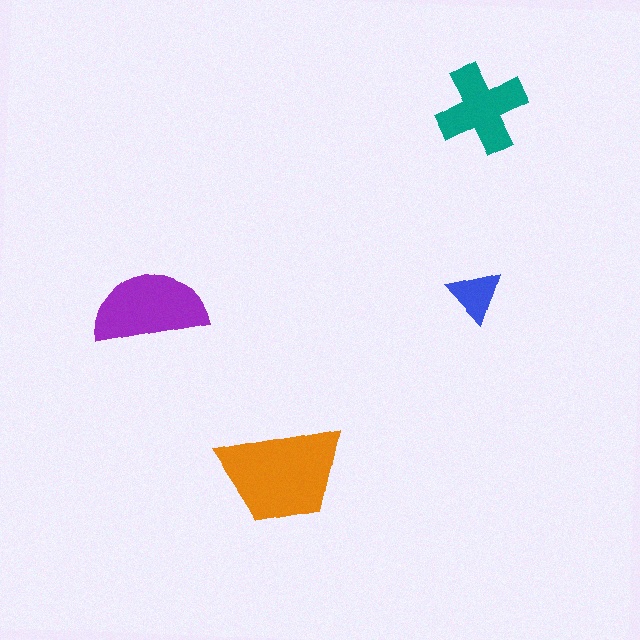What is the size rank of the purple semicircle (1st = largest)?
2nd.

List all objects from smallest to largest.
The blue triangle, the teal cross, the purple semicircle, the orange trapezoid.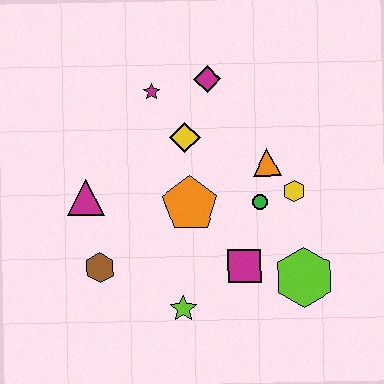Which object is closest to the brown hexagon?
The magenta triangle is closest to the brown hexagon.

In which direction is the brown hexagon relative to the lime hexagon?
The brown hexagon is to the left of the lime hexagon.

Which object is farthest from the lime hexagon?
The magenta star is farthest from the lime hexagon.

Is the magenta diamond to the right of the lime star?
Yes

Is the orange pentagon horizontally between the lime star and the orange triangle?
Yes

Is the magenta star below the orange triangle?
No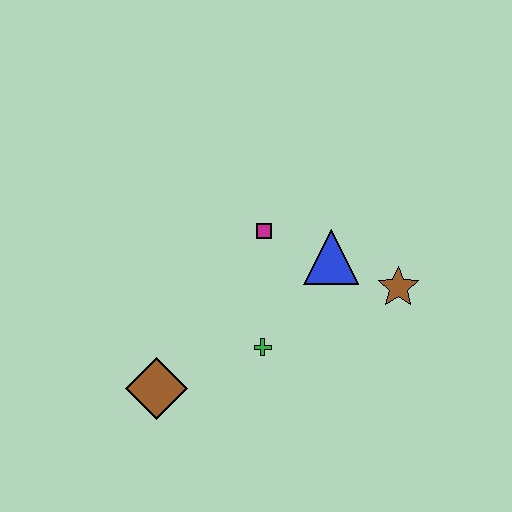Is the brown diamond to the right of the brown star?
No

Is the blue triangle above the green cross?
Yes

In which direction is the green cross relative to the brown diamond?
The green cross is to the right of the brown diamond.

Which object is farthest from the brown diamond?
The brown star is farthest from the brown diamond.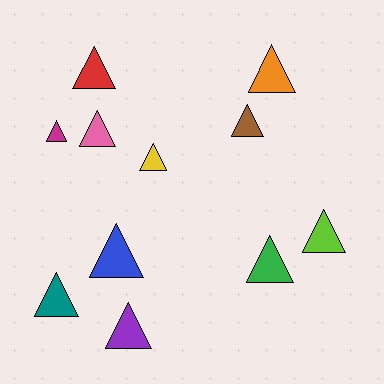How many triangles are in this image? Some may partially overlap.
There are 11 triangles.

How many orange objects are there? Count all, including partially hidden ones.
There is 1 orange object.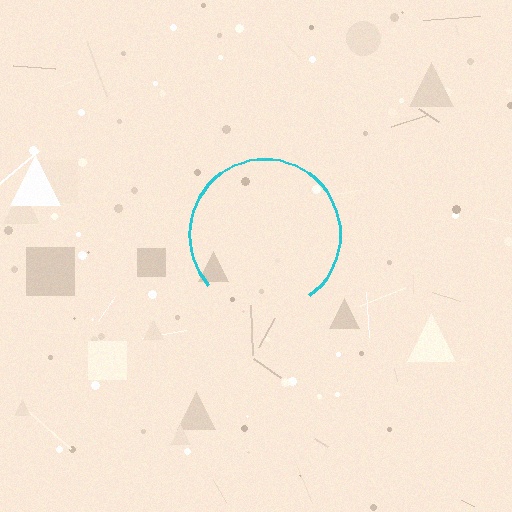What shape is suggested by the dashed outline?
The dashed outline suggests a circle.